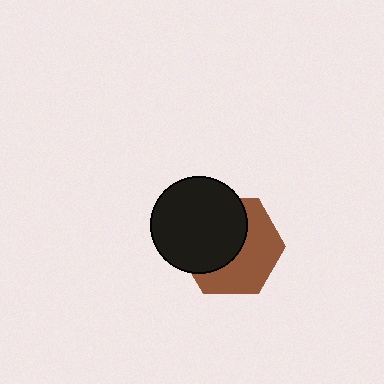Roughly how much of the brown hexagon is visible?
About half of it is visible (roughly 49%).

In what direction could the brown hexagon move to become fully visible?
The brown hexagon could move toward the lower-right. That would shift it out from behind the black circle entirely.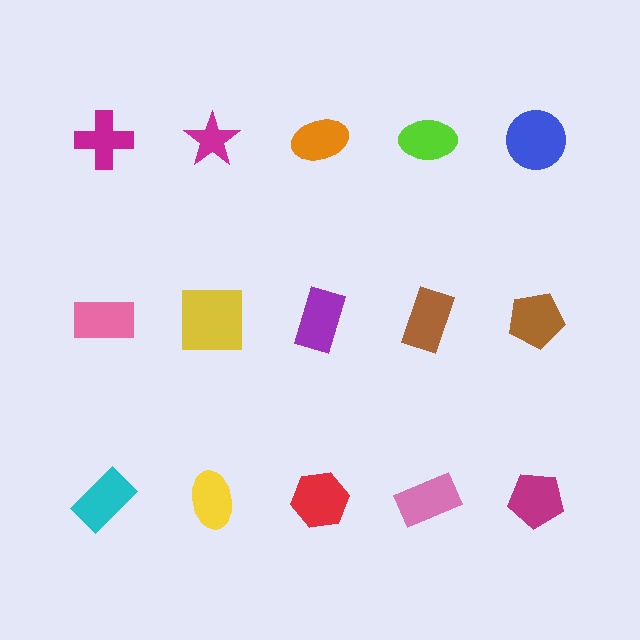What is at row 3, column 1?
A cyan rectangle.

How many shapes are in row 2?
5 shapes.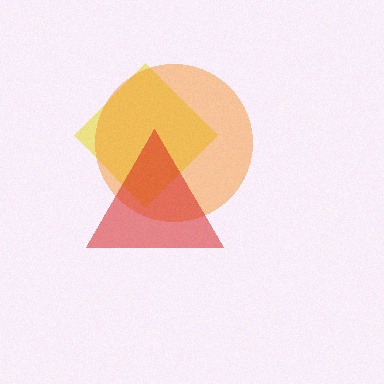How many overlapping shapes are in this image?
There are 3 overlapping shapes in the image.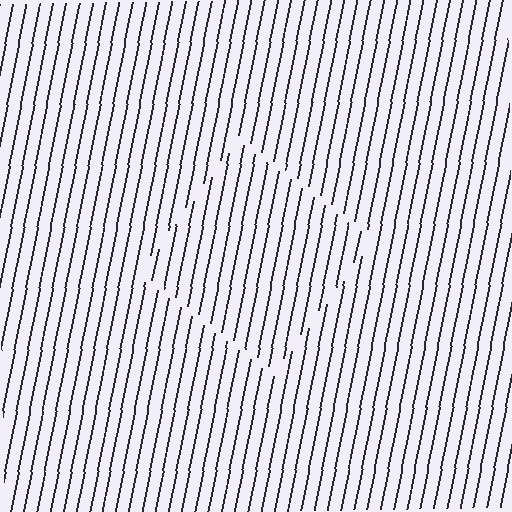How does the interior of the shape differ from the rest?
The interior of the shape contains the same grating, shifted by half a period — the contour is defined by the phase discontinuity where line-ends from the inner and outer gratings abut.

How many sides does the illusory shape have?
4 sides — the line-ends trace a square.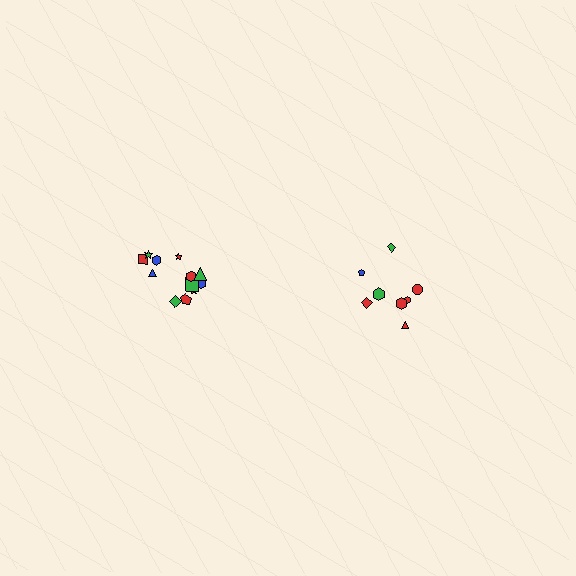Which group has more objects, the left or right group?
The left group.